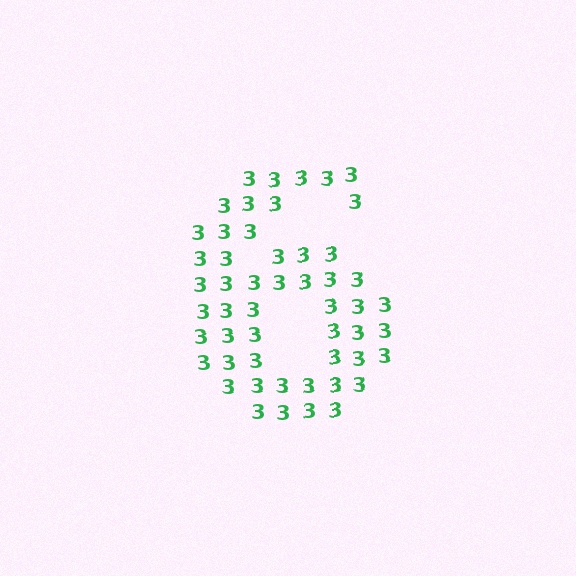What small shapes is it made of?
It is made of small digit 3's.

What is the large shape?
The large shape is the digit 6.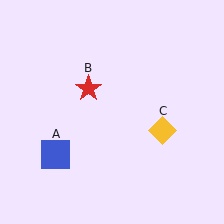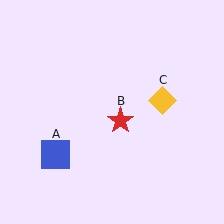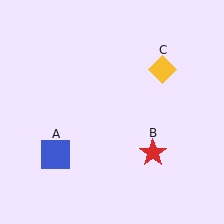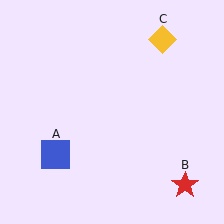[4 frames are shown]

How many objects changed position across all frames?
2 objects changed position: red star (object B), yellow diamond (object C).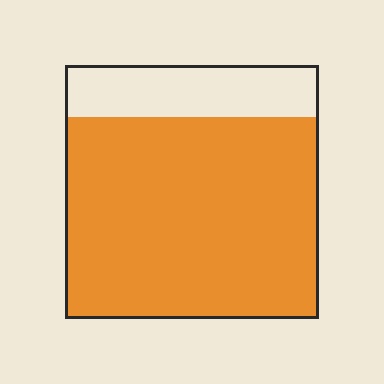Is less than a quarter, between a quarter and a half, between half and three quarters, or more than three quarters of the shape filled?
More than three quarters.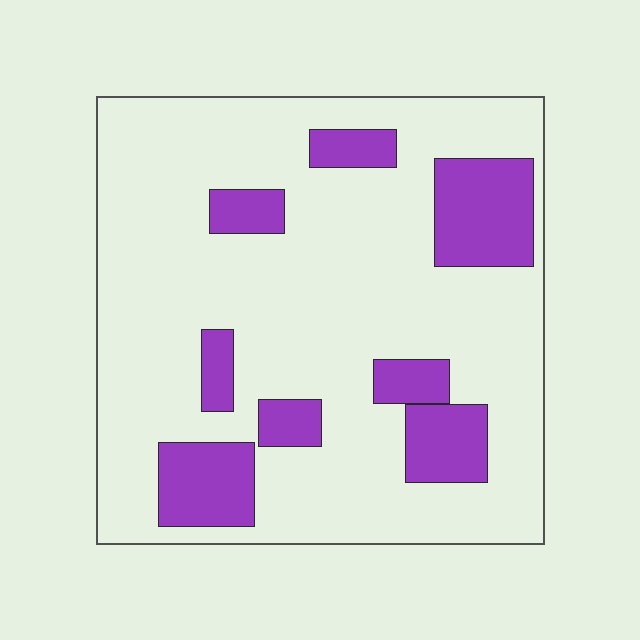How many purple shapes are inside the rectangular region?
8.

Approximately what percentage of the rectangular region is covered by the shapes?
Approximately 20%.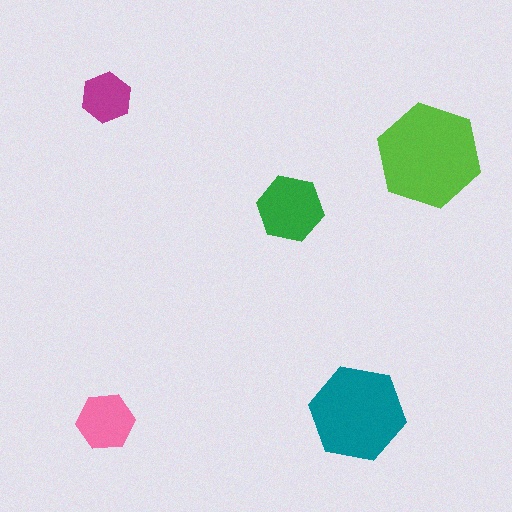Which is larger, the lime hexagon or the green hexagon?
The lime one.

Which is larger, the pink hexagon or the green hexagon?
The green one.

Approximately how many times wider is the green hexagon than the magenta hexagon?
About 1.5 times wider.